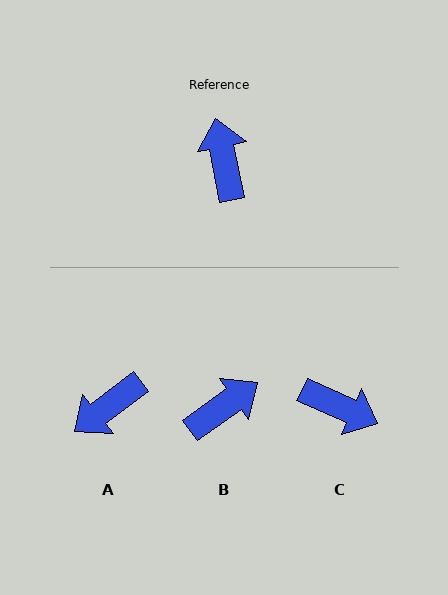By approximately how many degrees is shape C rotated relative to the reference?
Approximately 125 degrees clockwise.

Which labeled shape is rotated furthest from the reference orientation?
C, about 125 degrees away.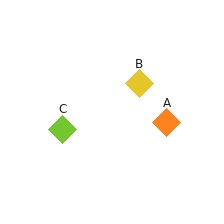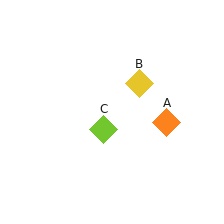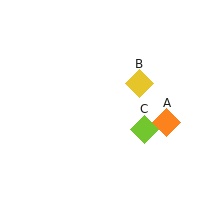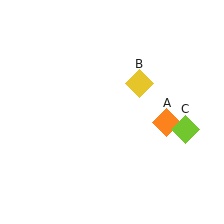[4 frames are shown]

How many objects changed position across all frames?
1 object changed position: lime diamond (object C).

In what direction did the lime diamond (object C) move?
The lime diamond (object C) moved right.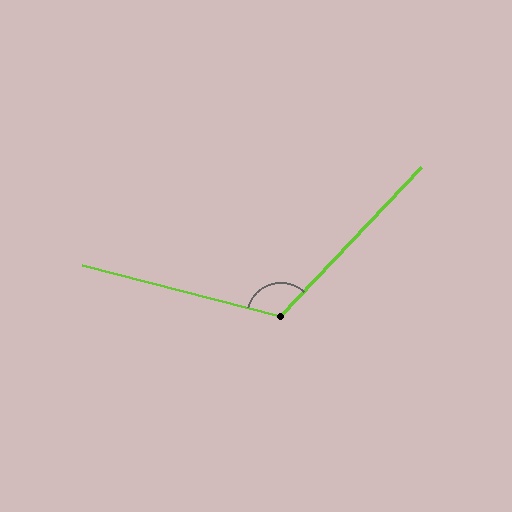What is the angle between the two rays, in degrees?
Approximately 119 degrees.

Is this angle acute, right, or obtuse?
It is obtuse.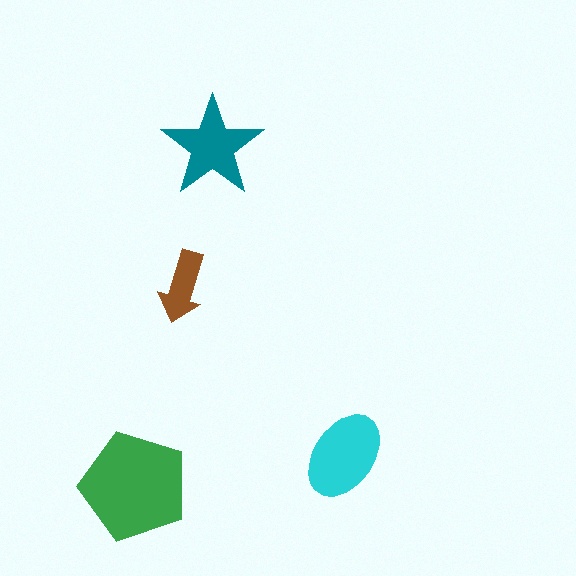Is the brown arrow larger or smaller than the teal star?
Smaller.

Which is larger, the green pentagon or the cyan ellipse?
The green pentagon.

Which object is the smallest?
The brown arrow.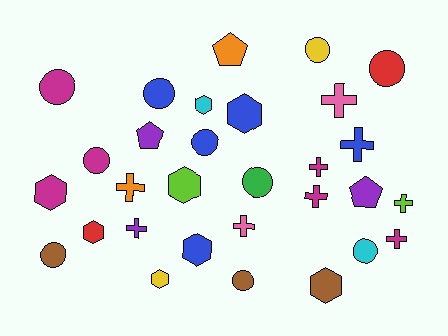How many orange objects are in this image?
There are 2 orange objects.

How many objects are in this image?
There are 30 objects.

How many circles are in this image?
There are 10 circles.